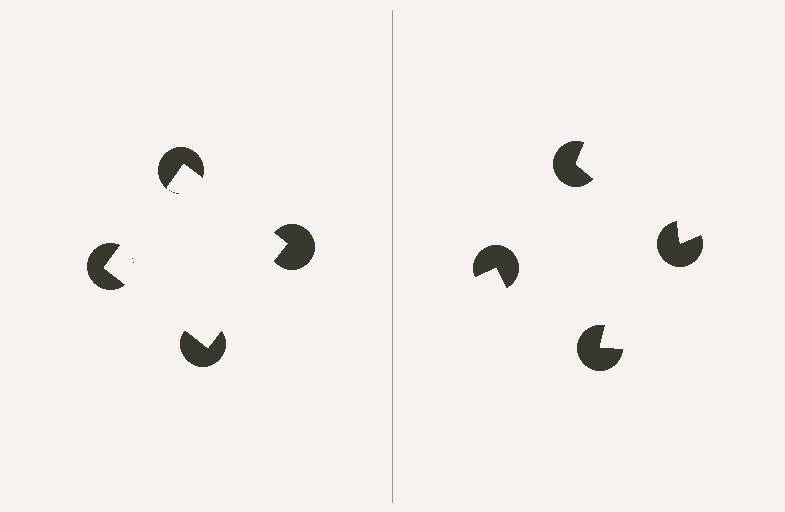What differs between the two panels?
The pac-man discs are positioned identically on both sides; only the wedge orientations differ. On the left they align to a square; on the right they are misaligned.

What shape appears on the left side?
An illusory square.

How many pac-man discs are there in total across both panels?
8 — 4 on each side.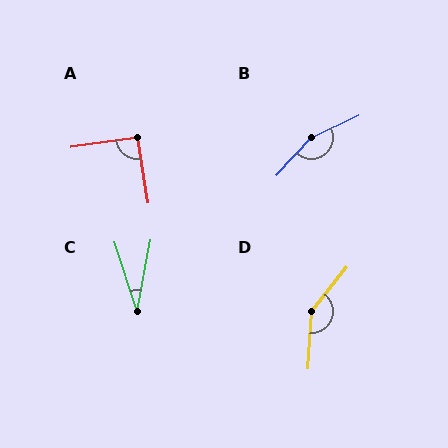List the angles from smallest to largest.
C (29°), A (91°), D (144°), B (159°).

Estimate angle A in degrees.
Approximately 91 degrees.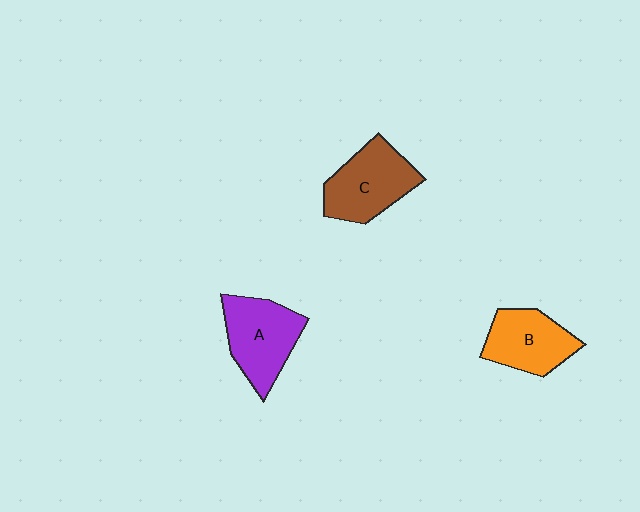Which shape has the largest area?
Shape C (brown).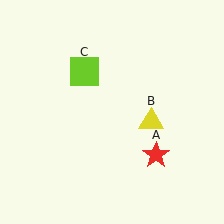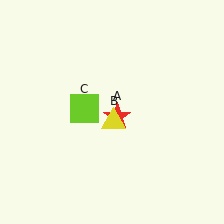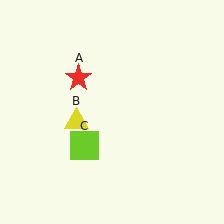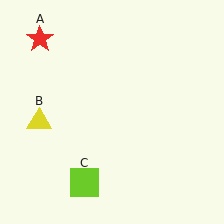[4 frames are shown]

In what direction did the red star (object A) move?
The red star (object A) moved up and to the left.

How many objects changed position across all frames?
3 objects changed position: red star (object A), yellow triangle (object B), lime square (object C).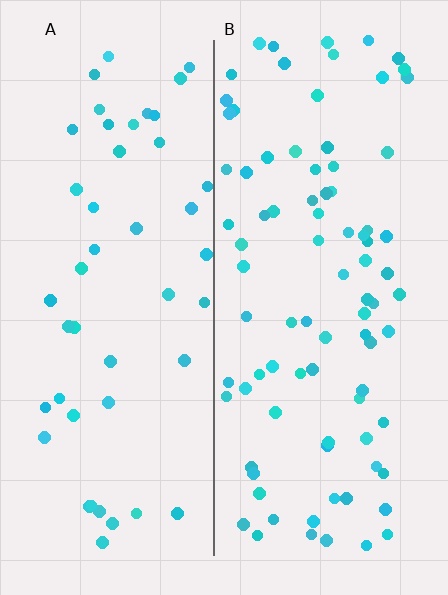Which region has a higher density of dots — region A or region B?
B (the right).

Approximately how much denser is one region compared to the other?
Approximately 1.9× — region B over region A.